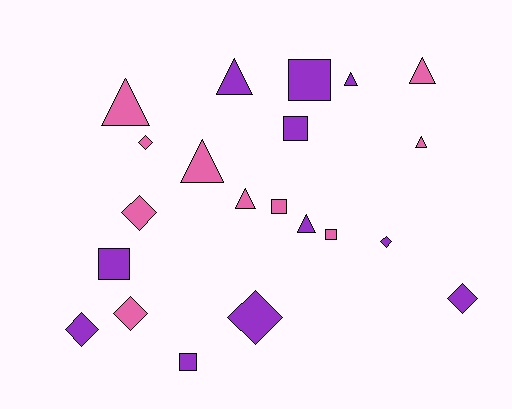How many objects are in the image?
There are 21 objects.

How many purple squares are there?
There are 4 purple squares.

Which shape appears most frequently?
Triangle, with 8 objects.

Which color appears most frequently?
Purple, with 11 objects.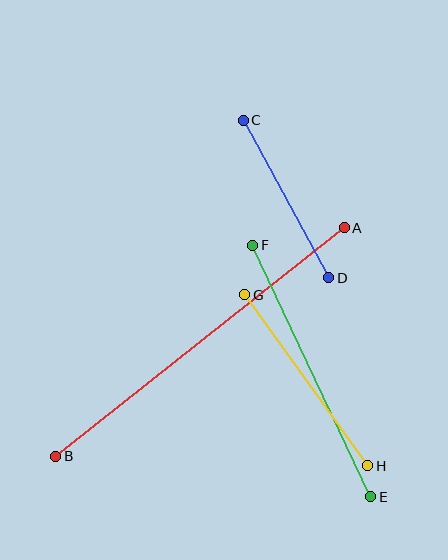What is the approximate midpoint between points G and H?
The midpoint is at approximately (306, 380) pixels.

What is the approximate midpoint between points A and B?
The midpoint is at approximately (200, 342) pixels.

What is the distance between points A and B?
The distance is approximately 368 pixels.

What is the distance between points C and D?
The distance is approximately 179 pixels.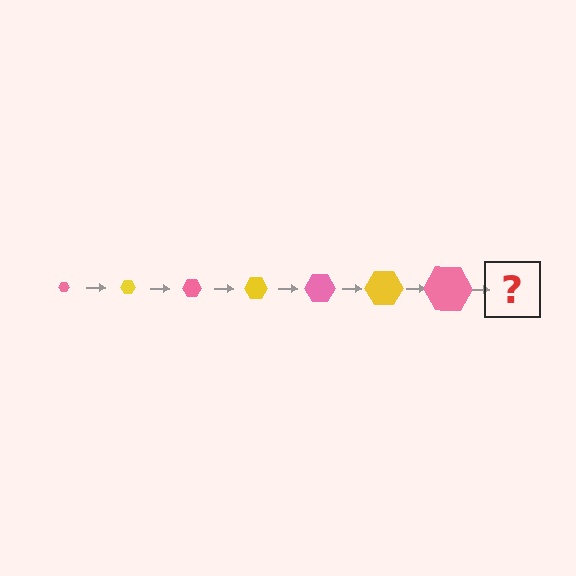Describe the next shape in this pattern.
It should be a yellow hexagon, larger than the previous one.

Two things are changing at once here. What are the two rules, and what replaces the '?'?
The two rules are that the hexagon grows larger each step and the color cycles through pink and yellow. The '?' should be a yellow hexagon, larger than the previous one.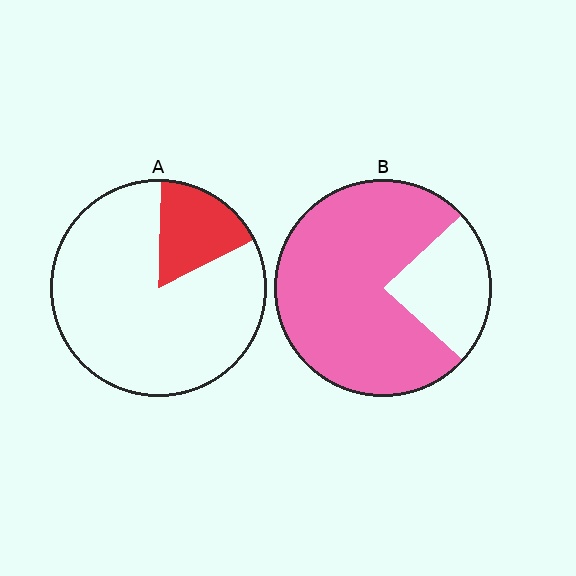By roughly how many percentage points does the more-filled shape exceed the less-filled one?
By roughly 60 percentage points (B over A).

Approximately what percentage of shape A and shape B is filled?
A is approximately 15% and B is approximately 75%.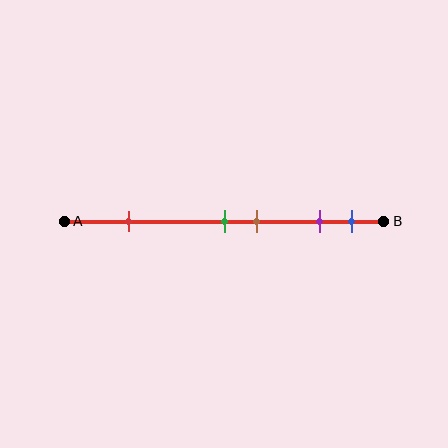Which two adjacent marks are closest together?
The green and brown marks are the closest adjacent pair.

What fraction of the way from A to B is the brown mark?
The brown mark is approximately 60% (0.6) of the way from A to B.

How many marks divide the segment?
There are 5 marks dividing the segment.